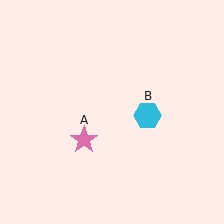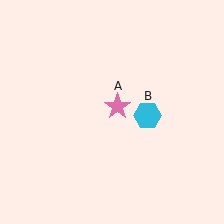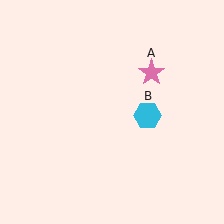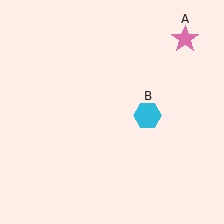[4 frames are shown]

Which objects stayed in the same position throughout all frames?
Cyan hexagon (object B) remained stationary.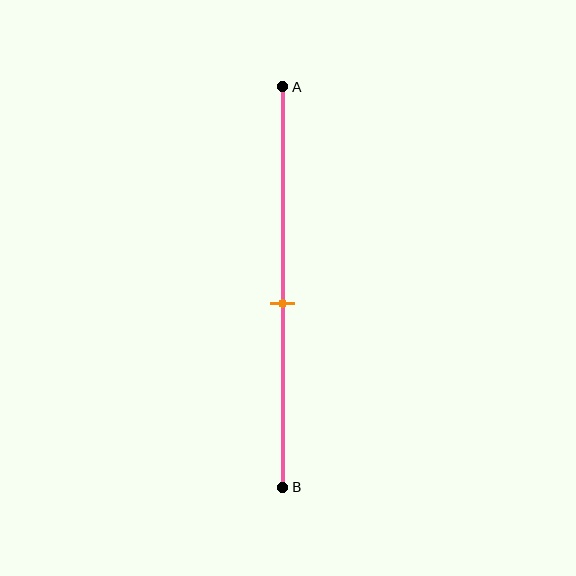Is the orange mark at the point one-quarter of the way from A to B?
No, the mark is at about 55% from A, not at the 25% one-quarter point.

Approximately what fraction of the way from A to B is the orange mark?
The orange mark is approximately 55% of the way from A to B.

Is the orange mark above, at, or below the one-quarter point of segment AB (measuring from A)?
The orange mark is below the one-quarter point of segment AB.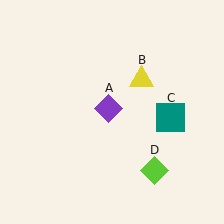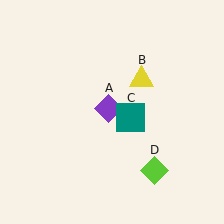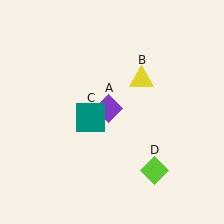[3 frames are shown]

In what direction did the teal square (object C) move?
The teal square (object C) moved left.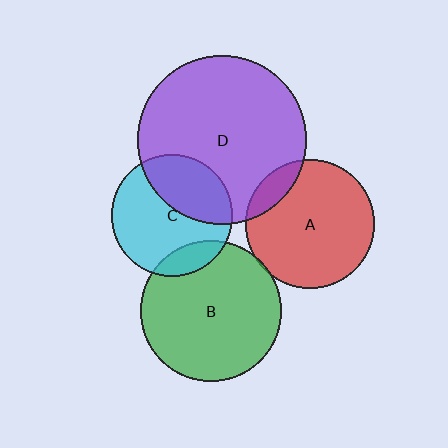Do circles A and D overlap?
Yes.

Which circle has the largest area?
Circle D (purple).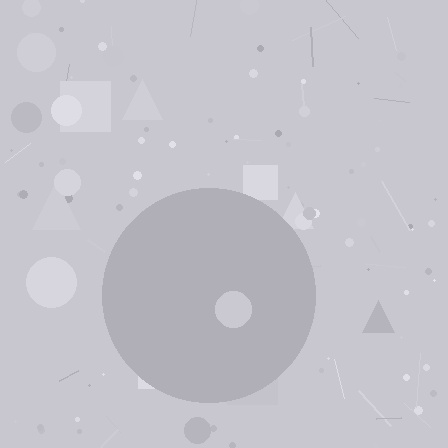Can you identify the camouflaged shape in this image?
The camouflaged shape is a circle.